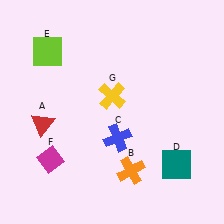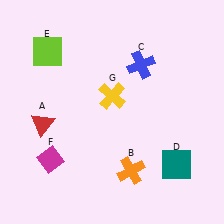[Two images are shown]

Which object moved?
The blue cross (C) moved up.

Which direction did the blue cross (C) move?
The blue cross (C) moved up.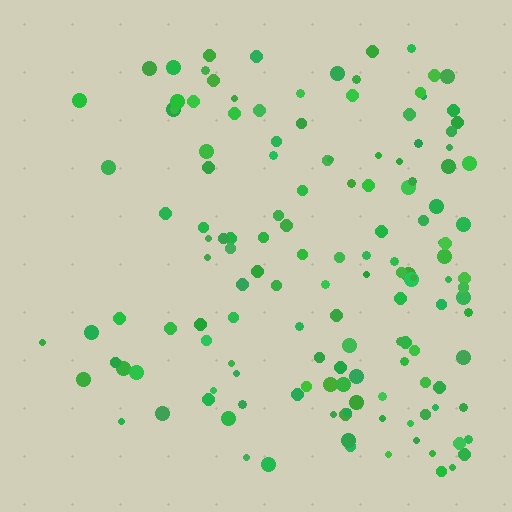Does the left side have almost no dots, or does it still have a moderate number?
Still a moderate number, just noticeably fewer than the right.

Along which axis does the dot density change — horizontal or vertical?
Horizontal.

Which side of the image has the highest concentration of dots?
The right.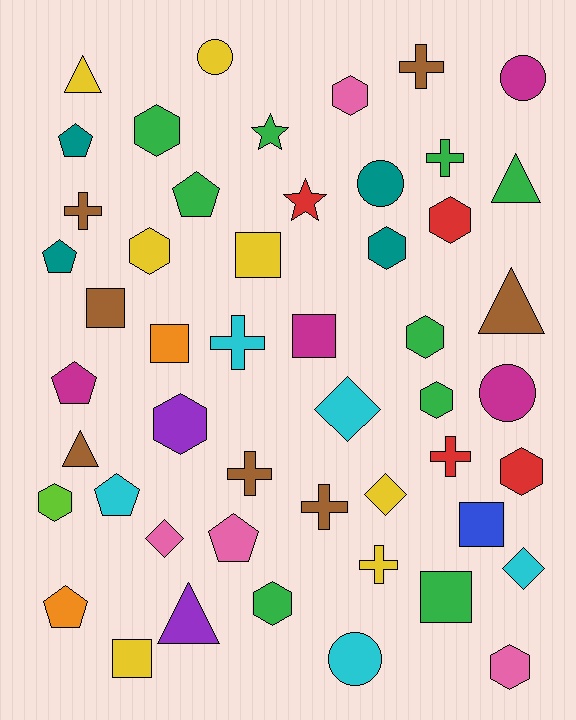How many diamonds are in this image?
There are 4 diamonds.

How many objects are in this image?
There are 50 objects.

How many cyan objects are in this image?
There are 5 cyan objects.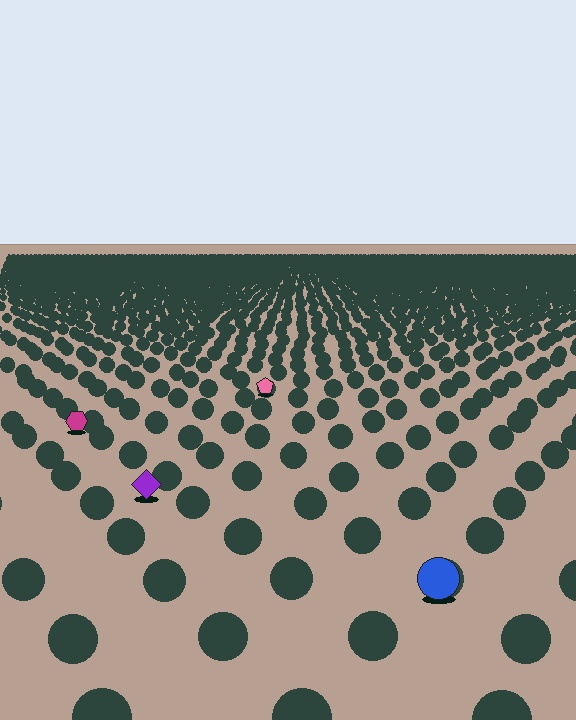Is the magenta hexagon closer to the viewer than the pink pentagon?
Yes. The magenta hexagon is closer — you can tell from the texture gradient: the ground texture is coarser near it.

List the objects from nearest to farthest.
From nearest to farthest: the blue circle, the purple diamond, the magenta hexagon, the pink pentagon.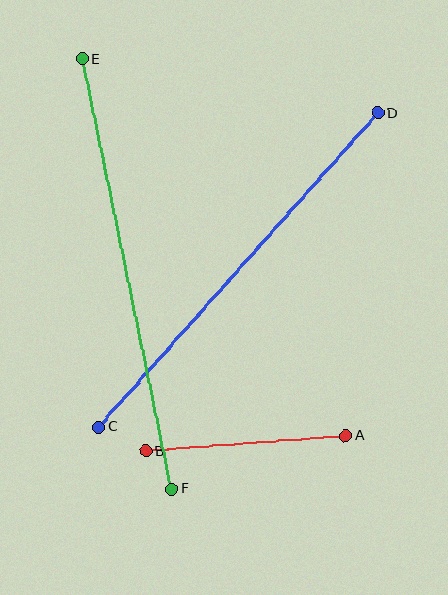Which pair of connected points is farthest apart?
Points E and F are farthest apart.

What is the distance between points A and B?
The distance is approximately 201 pixels.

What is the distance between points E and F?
The distance is approximately 439 pixels.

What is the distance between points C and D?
The distance is approximately 420 pixels.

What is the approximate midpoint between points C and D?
The midpoint is at approximately (238, 270) pixels.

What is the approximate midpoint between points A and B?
The midpoint is at approximately (246, 443) pixels.